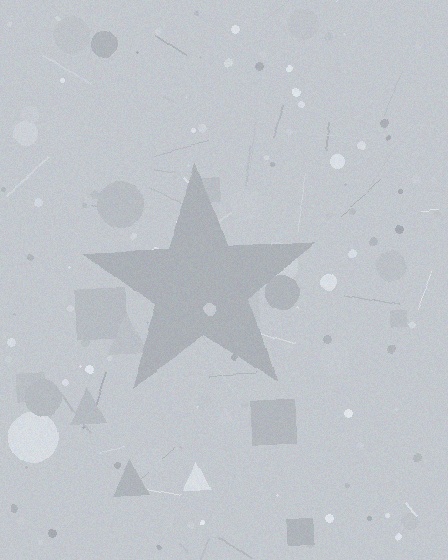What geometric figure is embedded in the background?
A star is embedded in the background.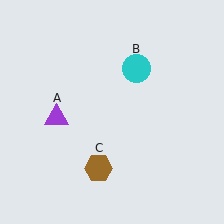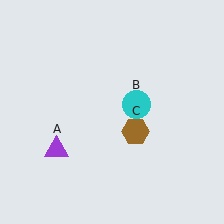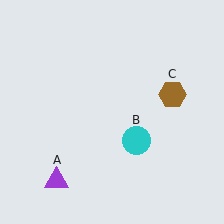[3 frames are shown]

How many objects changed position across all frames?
3 objects changed position: purple triangle (object A), cyan circle (object B), brown hexagon (object C).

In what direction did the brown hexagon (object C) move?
The brown hexagon (object C) moved up and to the right.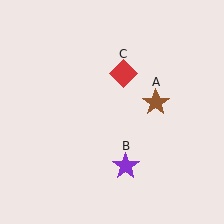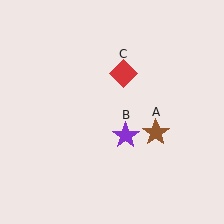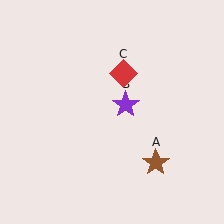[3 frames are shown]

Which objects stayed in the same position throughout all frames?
Red diamond (object C) remained stationary.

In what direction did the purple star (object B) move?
The purple star (object B) moved up.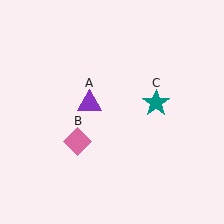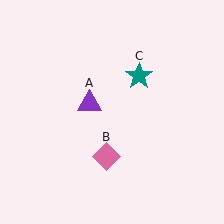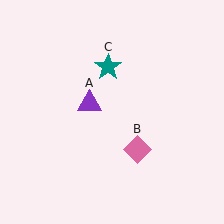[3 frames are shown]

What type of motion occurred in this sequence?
The pink diamond (object B), teal star (object C) rotated counterclockwise around the center of the scene.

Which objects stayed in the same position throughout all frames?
Purple triangle (object A) remained stationary.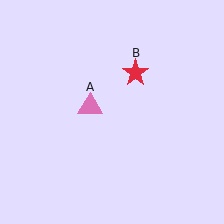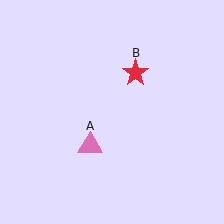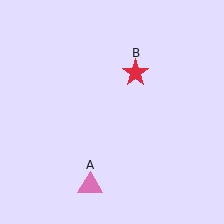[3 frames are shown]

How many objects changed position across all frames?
1 object changed position: pink triangle (object A).